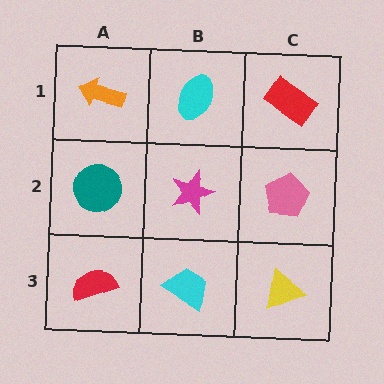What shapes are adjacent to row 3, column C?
A pink pentagon (row 2, column C), a cyan trapezoid (row 3, column B).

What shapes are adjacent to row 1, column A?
A teal circle (row 2, column A), a cyan ellipse (row 1, column B).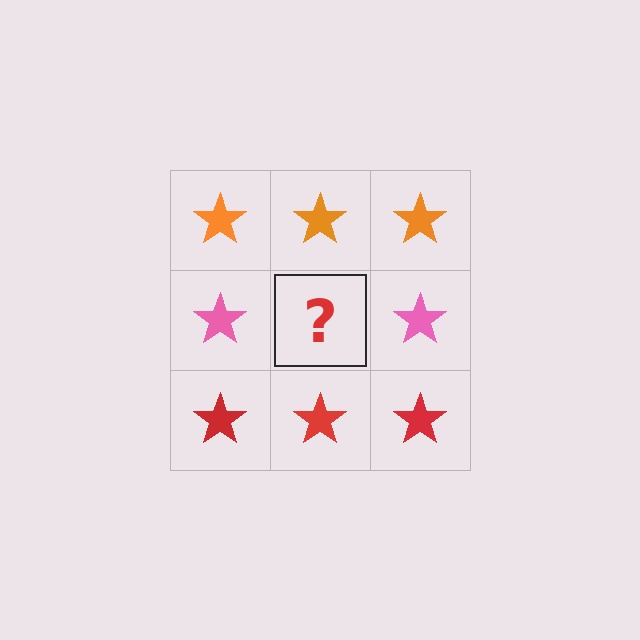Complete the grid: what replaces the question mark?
The question mark should be replaced with a pink star.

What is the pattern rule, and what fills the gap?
The rule is that each row has a consistent color. The gap should be filled with a pink star.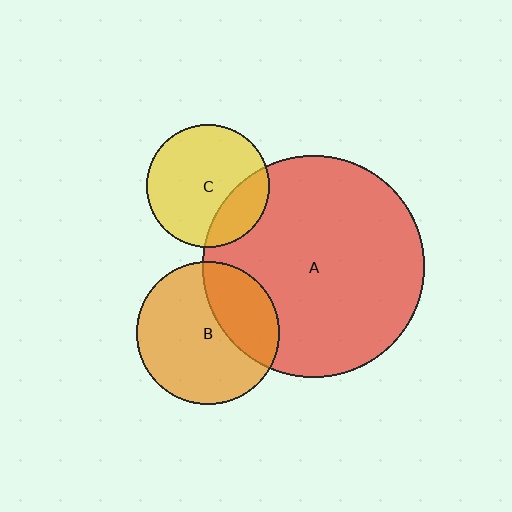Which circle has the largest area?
Circle A (red).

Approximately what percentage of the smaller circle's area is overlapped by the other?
Approximately 30%.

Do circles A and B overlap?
Yes.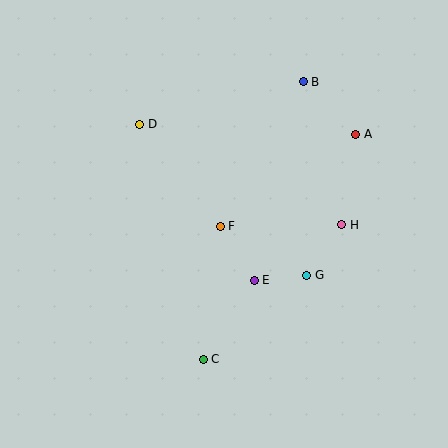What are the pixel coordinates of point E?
Point E is at (254, 280).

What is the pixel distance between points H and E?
The distance between H and E is 103 pixels.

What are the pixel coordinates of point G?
Point G is at (307, 275).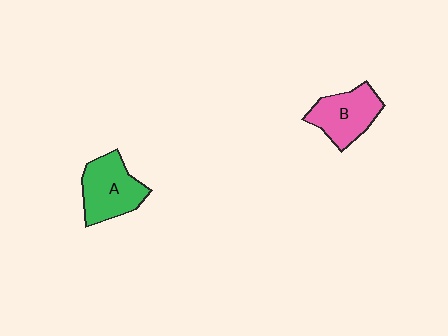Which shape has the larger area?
Shape A (green).